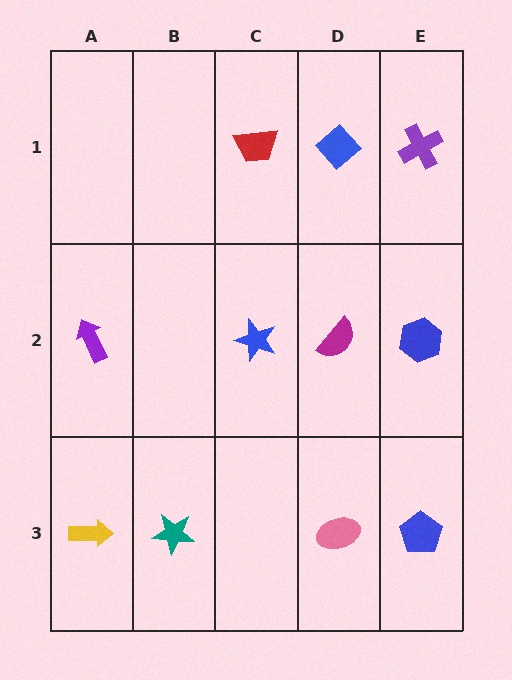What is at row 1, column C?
A red trapezoid.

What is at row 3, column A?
A yellow arrow.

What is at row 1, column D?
A blue diamond.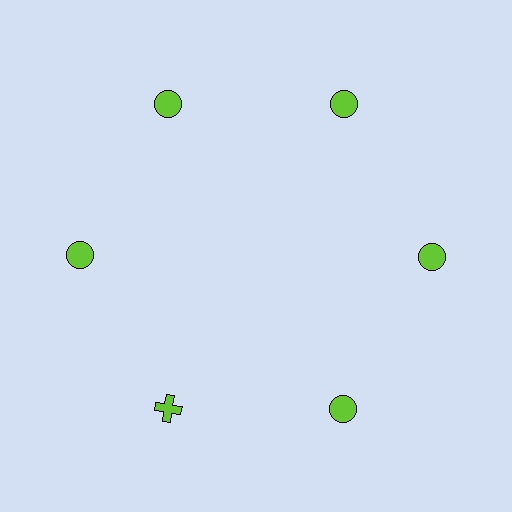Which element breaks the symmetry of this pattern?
The lime cross at roughly the 7 o'clock position breaks the symmetry. All other shapes are lime circles.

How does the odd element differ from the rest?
It has a different shape: cross instead of circle.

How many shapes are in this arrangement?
There are 6 shapes arranged in a ring pattern.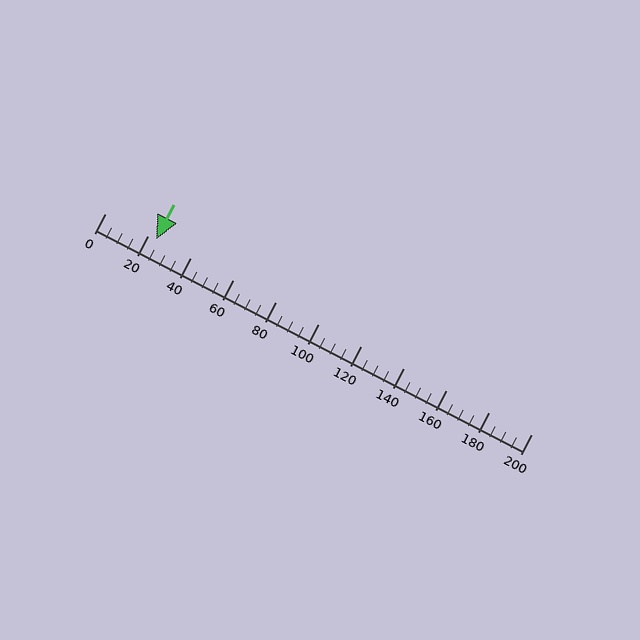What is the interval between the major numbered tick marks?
The major tick marks are spaced 20 units apart.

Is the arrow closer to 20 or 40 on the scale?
The arrow is closer to 20.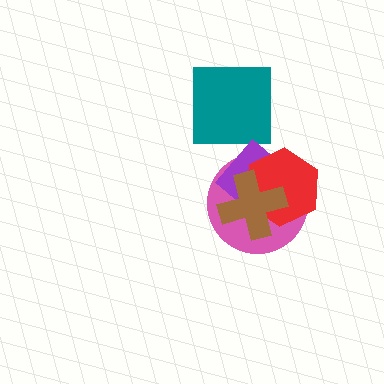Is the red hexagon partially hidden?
Yes, it is partially covered by another shape.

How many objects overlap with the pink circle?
3 objects overlap with the pink circle.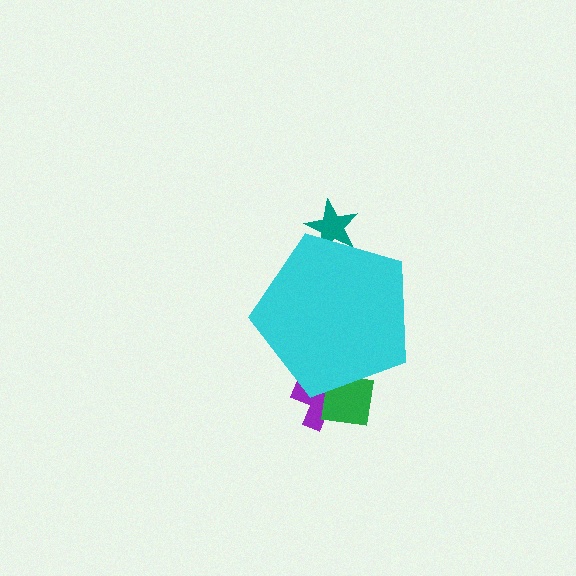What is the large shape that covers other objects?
A cyan pentagon.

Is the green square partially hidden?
Yes, the green square is partially hidden behind the cyan pentagon.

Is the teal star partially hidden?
Yes, the teal star is partially hidden behind the cyan pentagon.